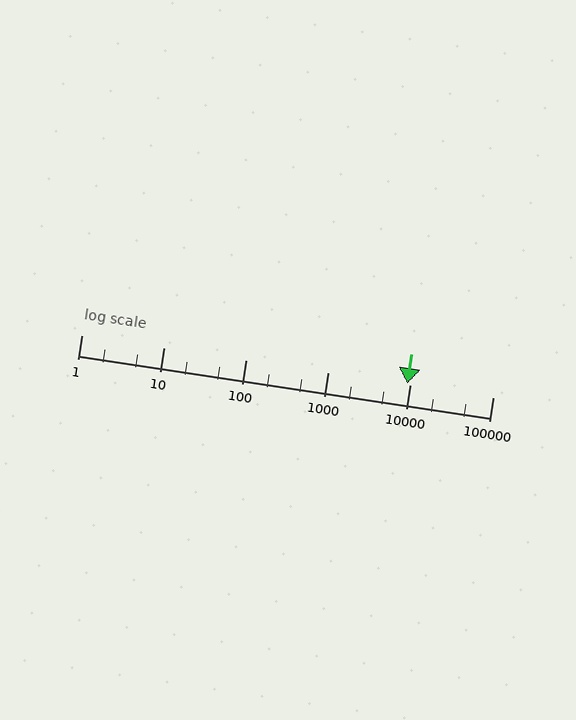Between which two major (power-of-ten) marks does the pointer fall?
The pointer is between 1000 and 10000.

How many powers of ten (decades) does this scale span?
The scale spans 5 decades, from 1 to 100000.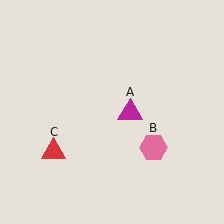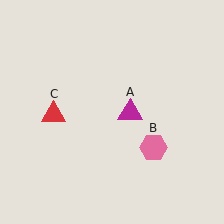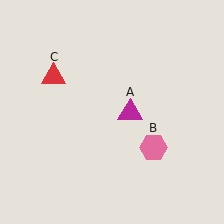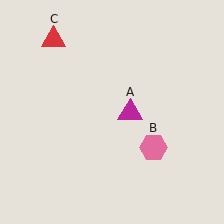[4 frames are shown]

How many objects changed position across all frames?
1 object changed position: red triangle (object C).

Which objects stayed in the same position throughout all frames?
Magenta triangle (object A) and pink hexagon (object B) remained stationary.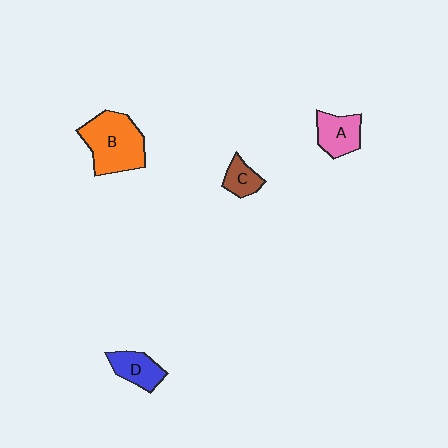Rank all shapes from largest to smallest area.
From largest to smallest: B (orange), A (pink), D (blue), C (brown).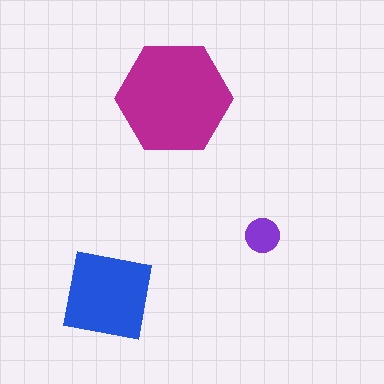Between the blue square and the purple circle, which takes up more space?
The blue square.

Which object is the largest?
The magenta hexagon.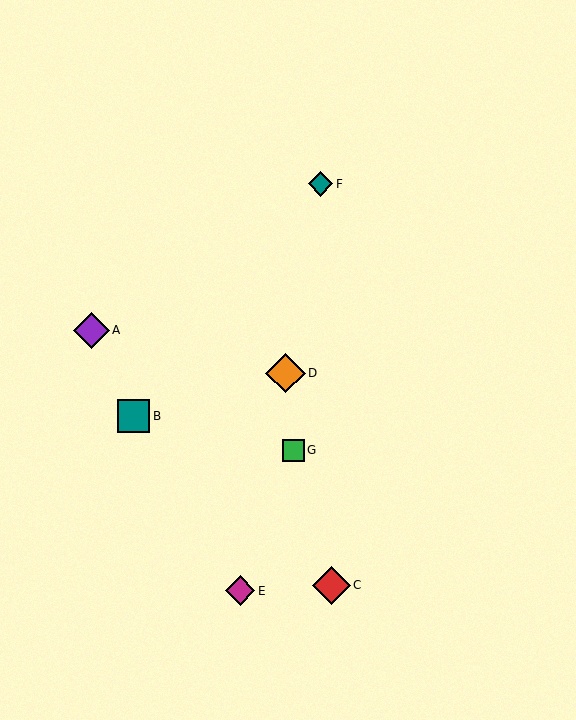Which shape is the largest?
The orange diamond (labeled D) is the largest.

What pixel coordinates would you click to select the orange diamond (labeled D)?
Click at (285, 373) to select the orange diamond D.